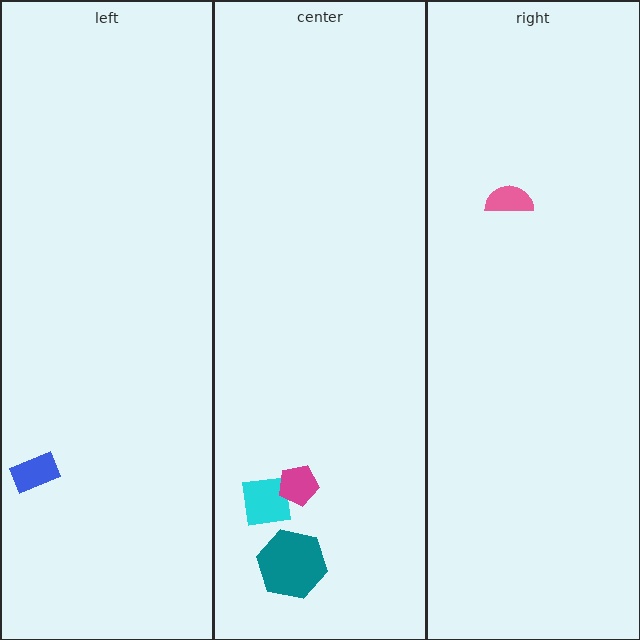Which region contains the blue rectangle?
The left region.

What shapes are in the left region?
The blue rectangle.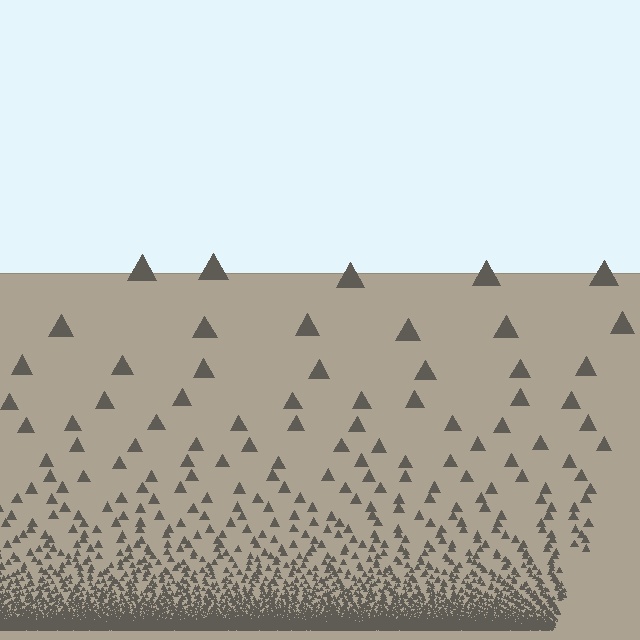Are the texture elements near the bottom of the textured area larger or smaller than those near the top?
Smaller. The gradient is inverted — elements near the bottom are smaller and denser.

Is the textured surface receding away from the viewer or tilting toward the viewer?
The surface appears to tilt toward the viewer. Texture elements get larger and sparser toward the top.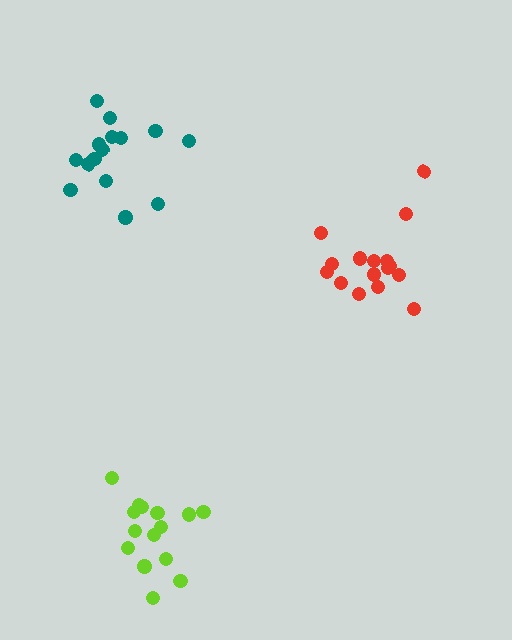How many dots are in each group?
Group 1: 15 dots, Group 2: 16 dots, Group 3: 15 dots (46 total).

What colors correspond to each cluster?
The clusters are colored: teal, red, lime.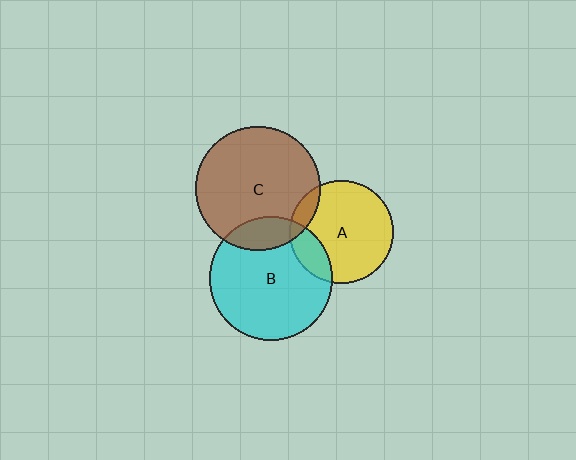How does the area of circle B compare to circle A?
Approximately 1.4 times.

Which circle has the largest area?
Circle C (brown).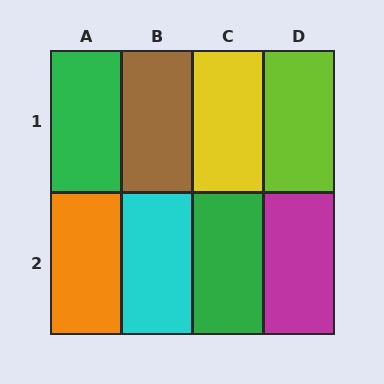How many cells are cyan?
1 cell is cyan.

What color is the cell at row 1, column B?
Brown.